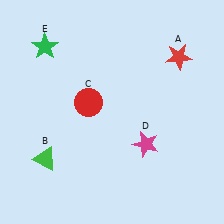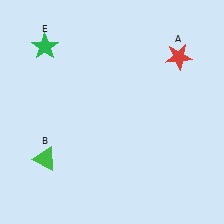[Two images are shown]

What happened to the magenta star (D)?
The magenta star (D) was removed in Image 2. It was in the bottom-right area of Image 1.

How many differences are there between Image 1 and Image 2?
There are 2 differences between the two images.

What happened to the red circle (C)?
The red circle (C) was removed in Image 2. It was in the top-left area of Image 1.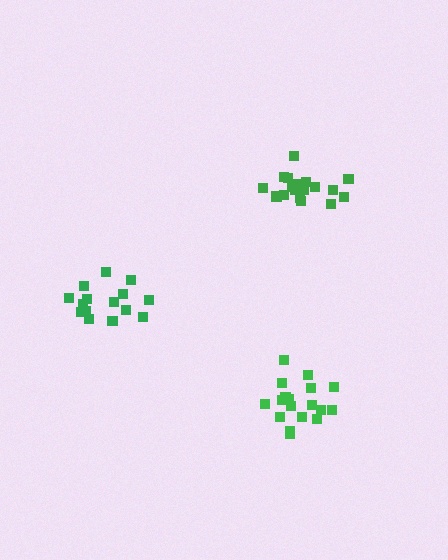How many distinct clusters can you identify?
There are 3 distinct clusters.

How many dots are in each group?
Group 1: 18 dots, Group 2: 18 dots, Group 3: 15 dots (51 total).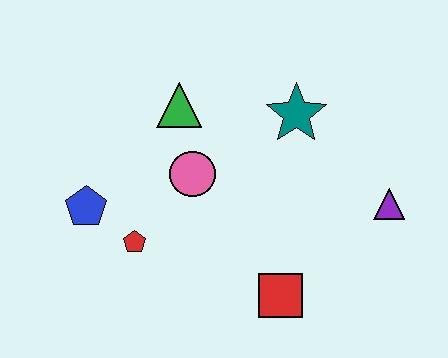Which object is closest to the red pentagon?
The blue pentagon is closest to the red pentagon.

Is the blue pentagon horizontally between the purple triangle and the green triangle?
No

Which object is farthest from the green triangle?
The purple triangle is farthest from the green triangle.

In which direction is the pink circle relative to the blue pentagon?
The pink circle is to the right of the blue pentagon.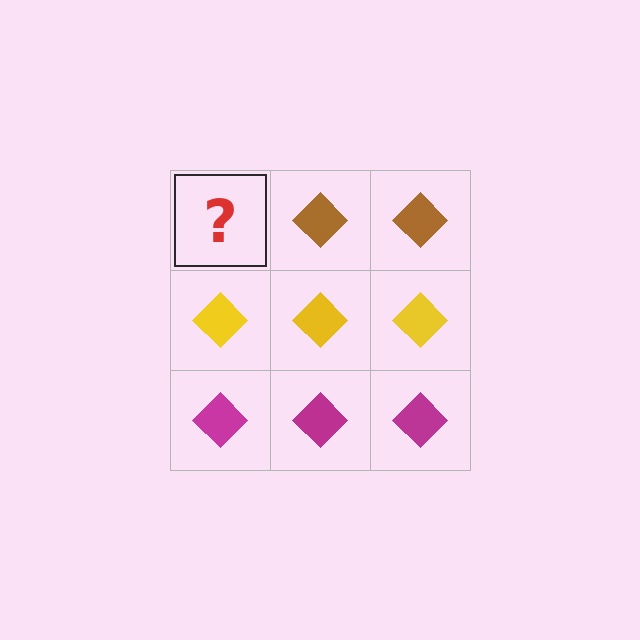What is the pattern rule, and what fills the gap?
The rule is that each row has a consistent color. The gap should be filled with a brown diamond.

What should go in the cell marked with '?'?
The missing cell should contain a brown diamond.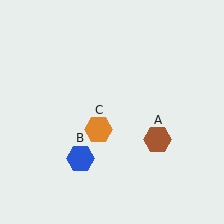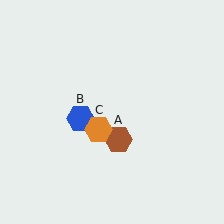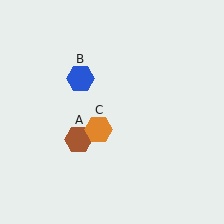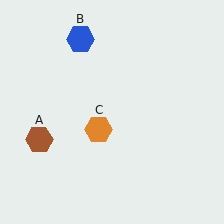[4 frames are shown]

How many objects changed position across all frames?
2 objects changed position: brown hexagon (object A), blue hexagon (object B).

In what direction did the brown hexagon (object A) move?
The brown hexagon (object A) moved left.